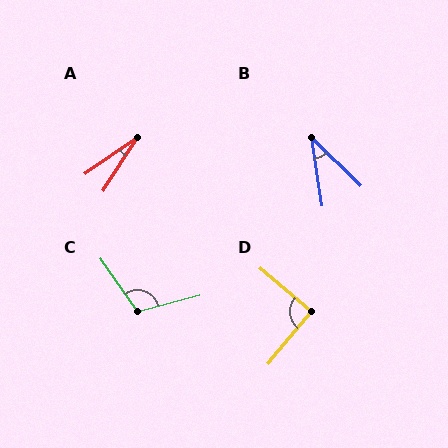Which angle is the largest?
C, at approximately 110 degrees.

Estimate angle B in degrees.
Approximately 37 degrees.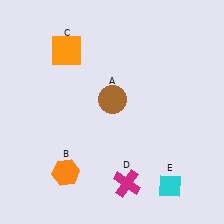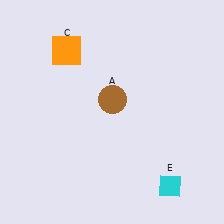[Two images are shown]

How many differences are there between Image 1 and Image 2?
There are 2 differences between the two images.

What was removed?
The magenta cross (D), the orange hexagon (B) were removed in Image 2.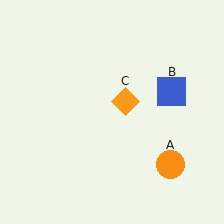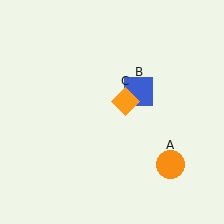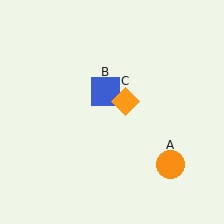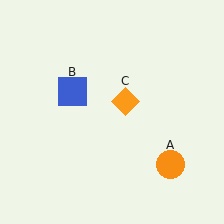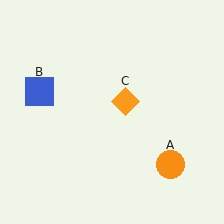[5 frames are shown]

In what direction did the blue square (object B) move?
The blue square (object B) moved left.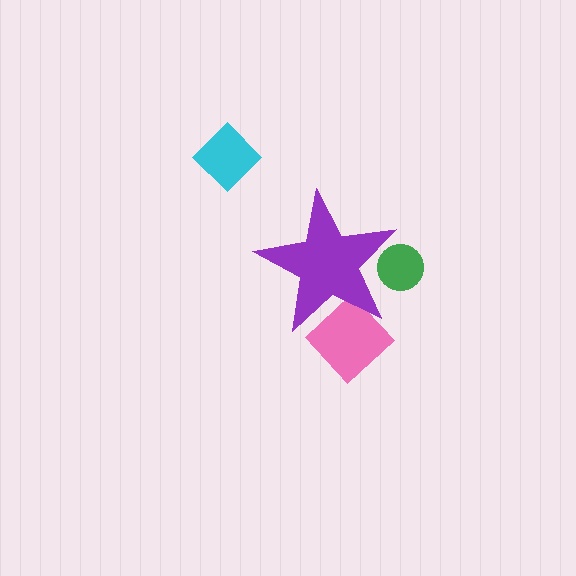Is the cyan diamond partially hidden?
No, the cyan diamond is fully visible.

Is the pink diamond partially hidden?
Yes, the pink diamond is partially hidden behind the purple star.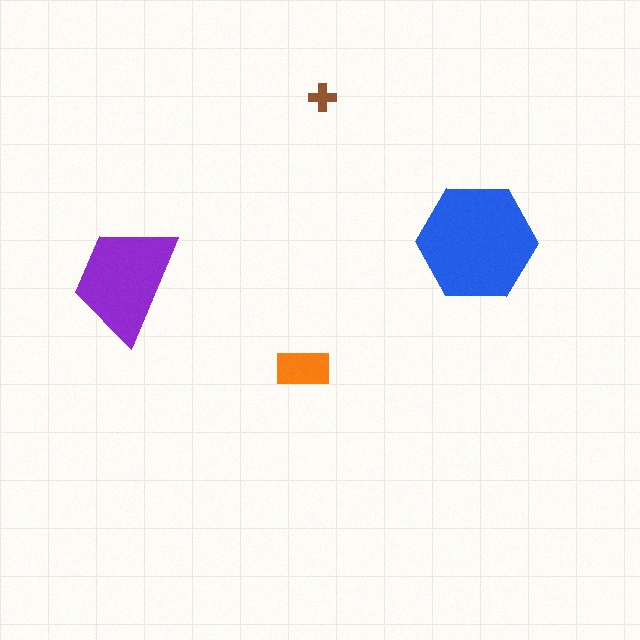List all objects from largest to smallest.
The blue hexagon, the purple trapezoid, the orange rectangle, the brown cross.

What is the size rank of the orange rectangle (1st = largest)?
3rd.